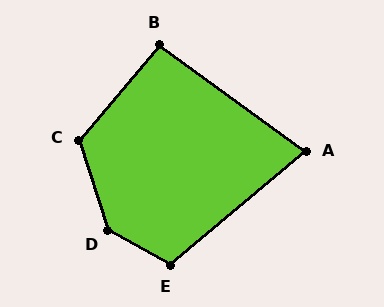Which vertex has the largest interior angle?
D, at approximately 137 degrees.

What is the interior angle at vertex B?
Approximately 94 degrees (approximately right).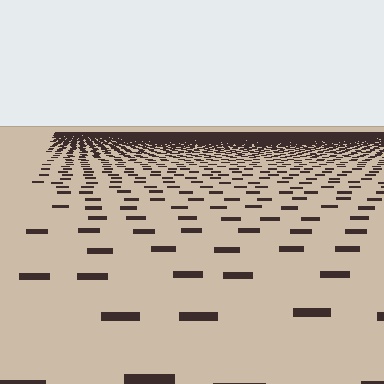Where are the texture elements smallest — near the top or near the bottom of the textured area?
Near the top.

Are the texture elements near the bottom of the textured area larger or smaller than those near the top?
Larger. Near the bottom, elements are closer to the viewer and appear at a bigger on-screen size.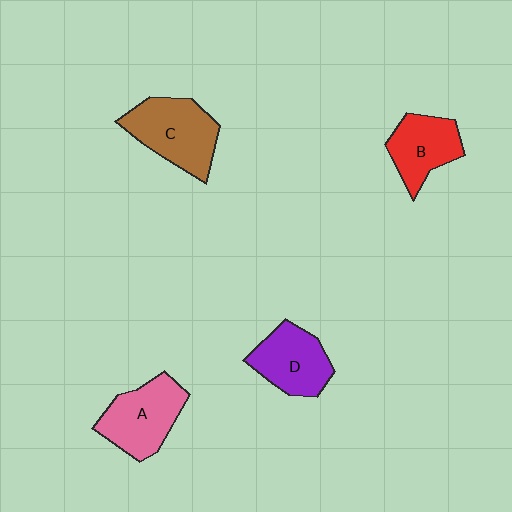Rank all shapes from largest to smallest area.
From largest to smallest: C (brown), A (pink), D (purple), B (red).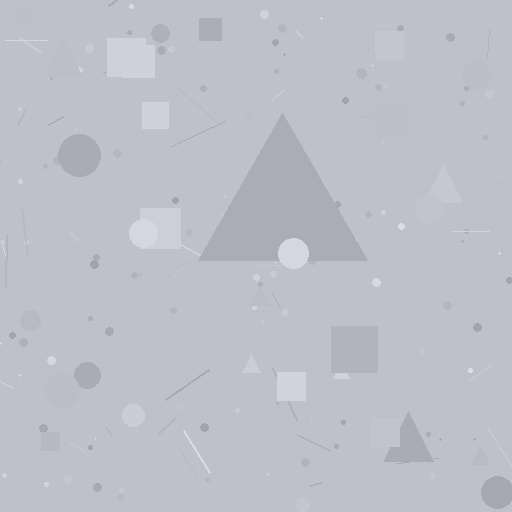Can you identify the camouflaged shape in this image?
The camouflaged shape is a triangle.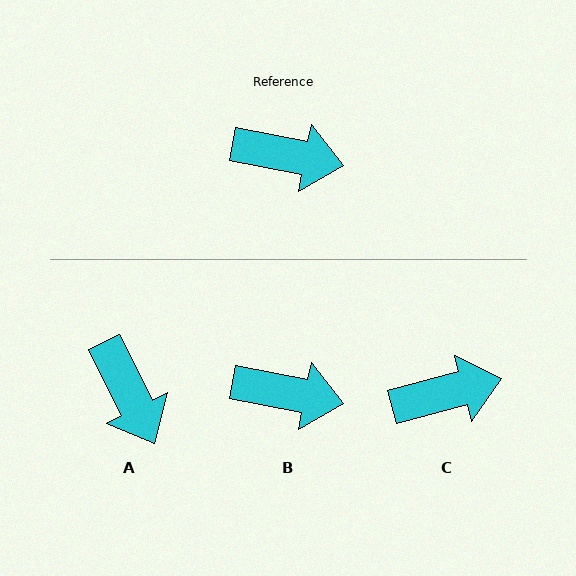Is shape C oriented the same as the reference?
No, it is off by about 26 degrees.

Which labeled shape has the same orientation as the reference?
B.